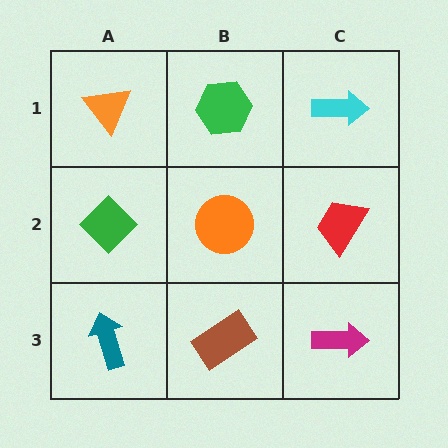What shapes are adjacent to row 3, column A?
A green diamond (row 2, column A), a brown rectangle (row 3, column B).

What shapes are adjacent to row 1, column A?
A green diamond (row 2, column A), a green hexagon (row 1, column B).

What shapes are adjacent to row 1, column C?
A red trapezoid (row 2, column C), a green hexagon (row 1, column B).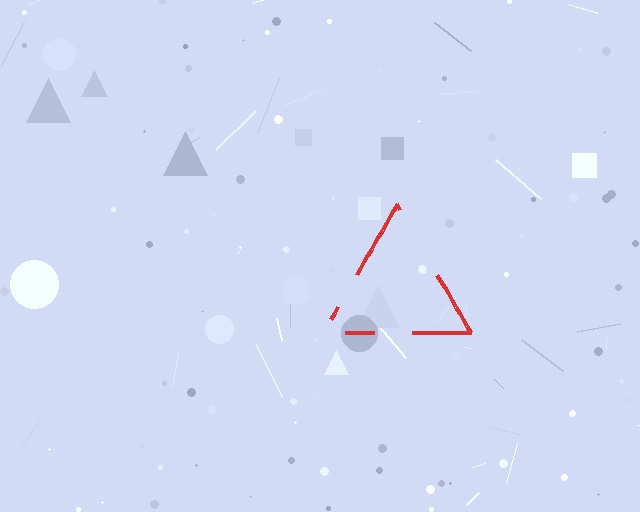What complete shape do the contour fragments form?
The contour fragments form a triangle.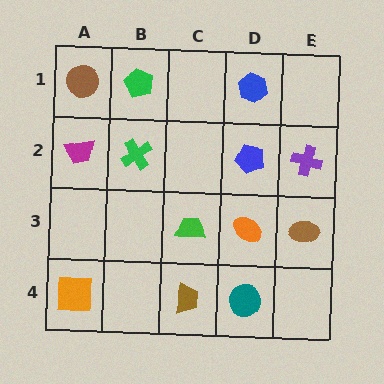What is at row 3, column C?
A green trapezoid.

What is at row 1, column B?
A green pentagon.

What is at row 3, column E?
A brown ellipse.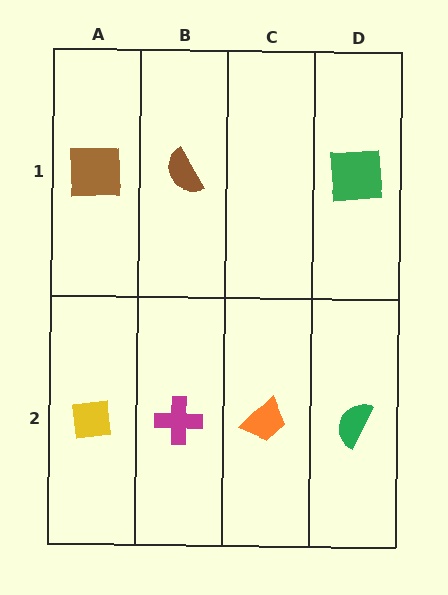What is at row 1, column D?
A green square.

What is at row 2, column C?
An orange trapezoid.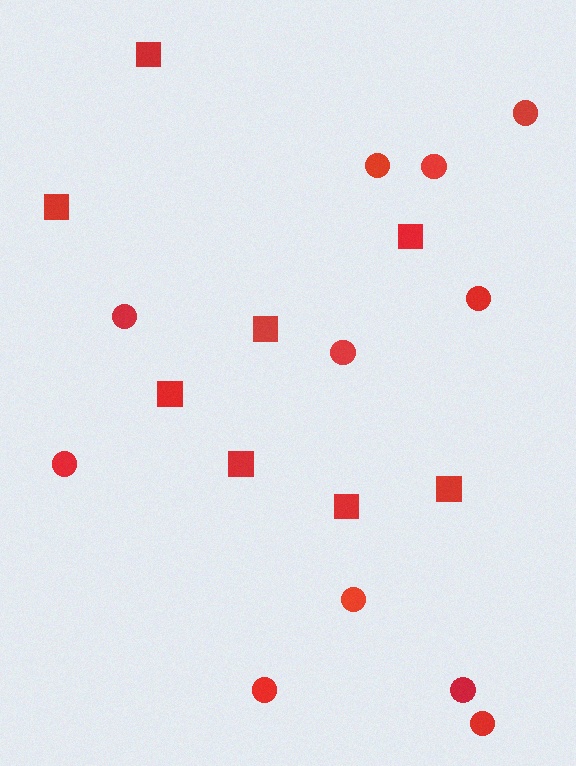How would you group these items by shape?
There are 2 groups: one group of squares (8) and one group of circles (11).